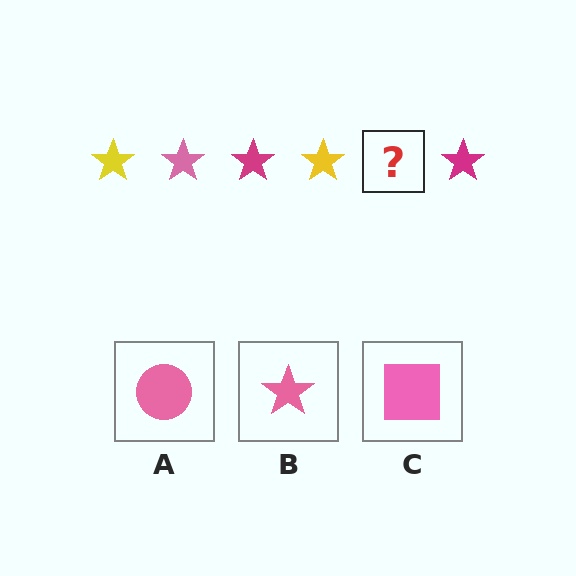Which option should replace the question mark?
Option B.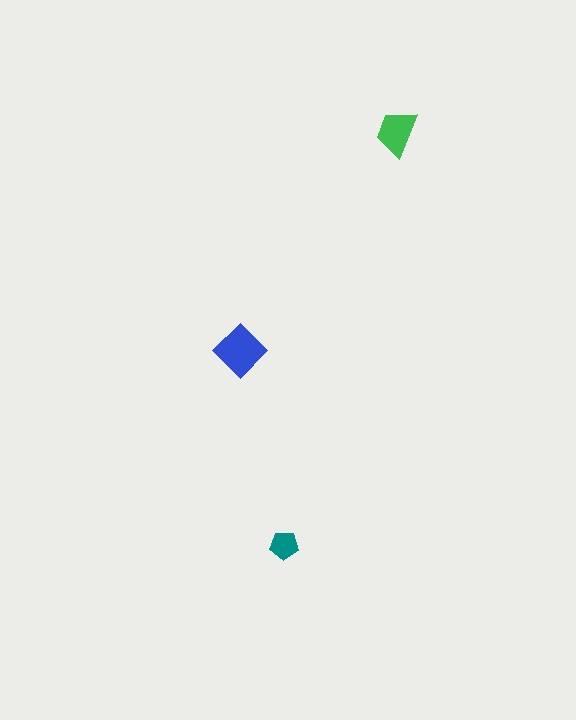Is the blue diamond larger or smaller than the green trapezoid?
Larger.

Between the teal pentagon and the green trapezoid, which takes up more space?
The green trapezoid.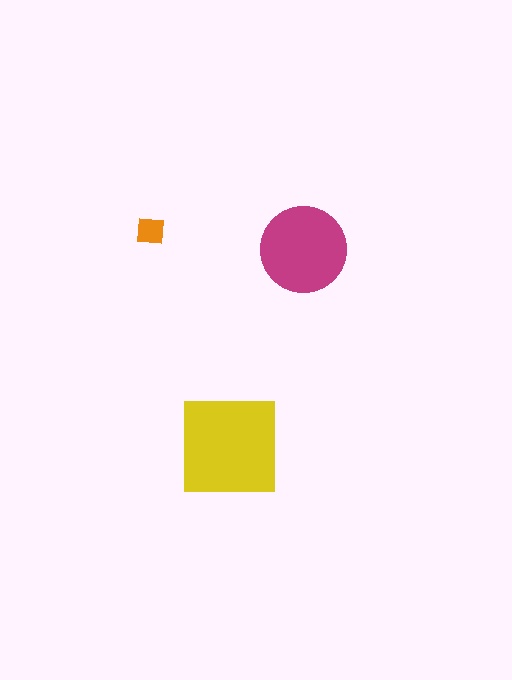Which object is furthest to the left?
The orange square is leftmost.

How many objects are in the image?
There are 3 objects in the image.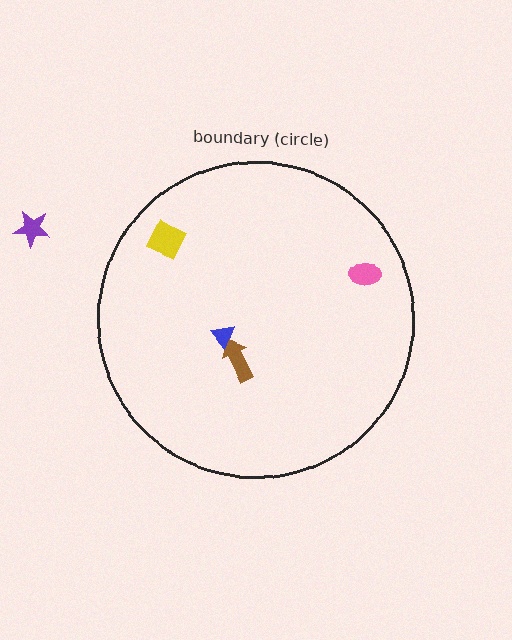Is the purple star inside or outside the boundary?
Outside.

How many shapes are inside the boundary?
4 inside, 1 outside.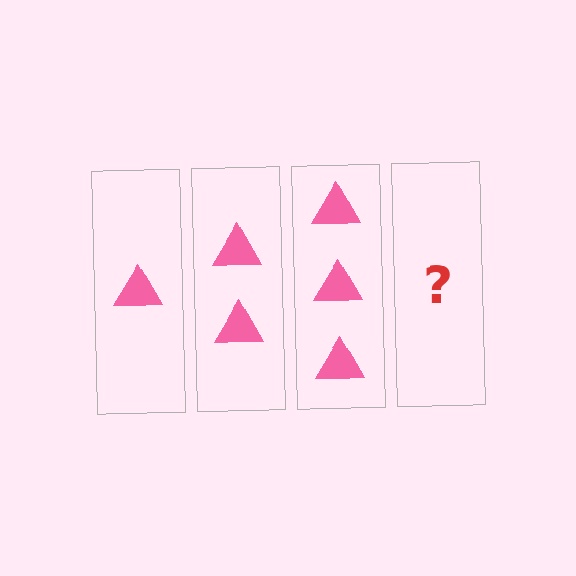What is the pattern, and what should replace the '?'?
The pattern is that each step adds one more triangle. The '?' should be 4 triangles.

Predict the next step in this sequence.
The next step is 4 triangles.